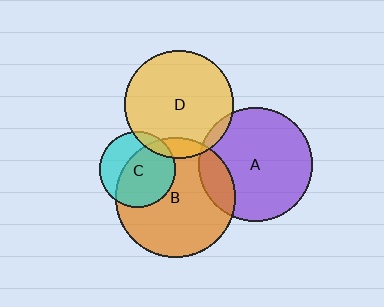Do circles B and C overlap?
Yes.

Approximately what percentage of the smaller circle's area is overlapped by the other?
Approximately 65%.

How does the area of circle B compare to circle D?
Approximately 1.2 times.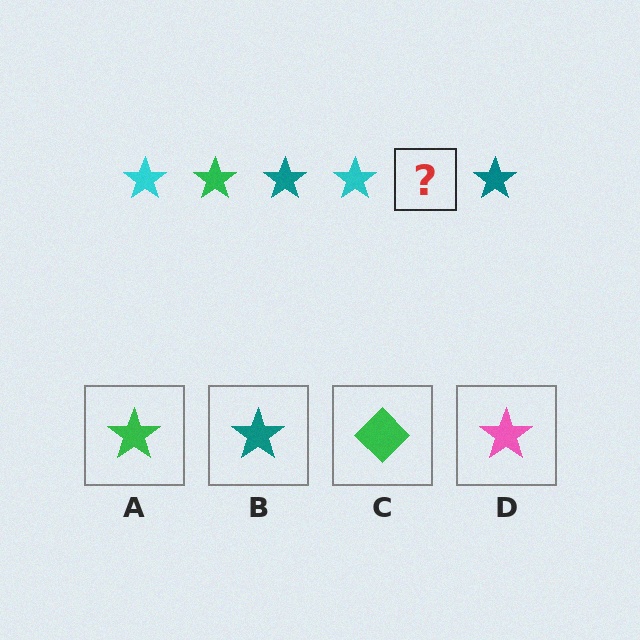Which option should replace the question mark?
Option A.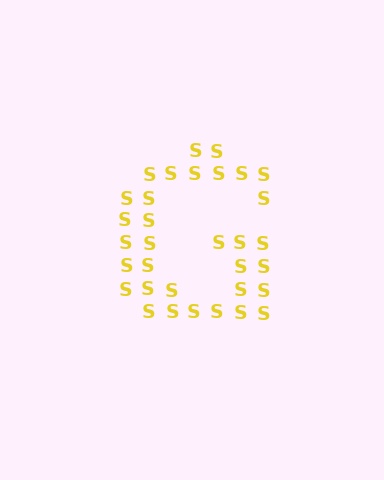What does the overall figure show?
The overall figure shows the letter G.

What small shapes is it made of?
It is made of small letter S's.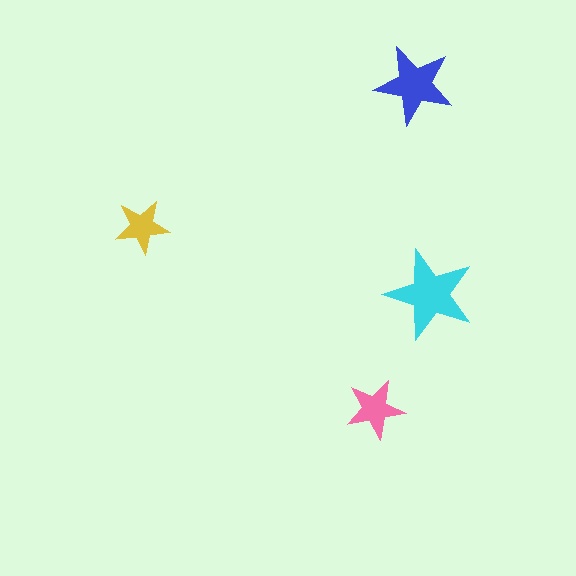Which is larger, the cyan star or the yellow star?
The cyan one.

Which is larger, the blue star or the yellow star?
The blue one.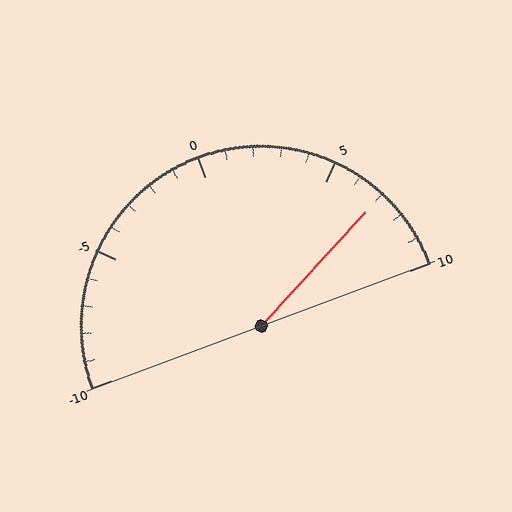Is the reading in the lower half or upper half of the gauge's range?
The reading is in the upper half of the range (-10 to 10).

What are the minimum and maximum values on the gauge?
The gauge ranges from -10 to 10.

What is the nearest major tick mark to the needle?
The nearest major tick mark is 5.